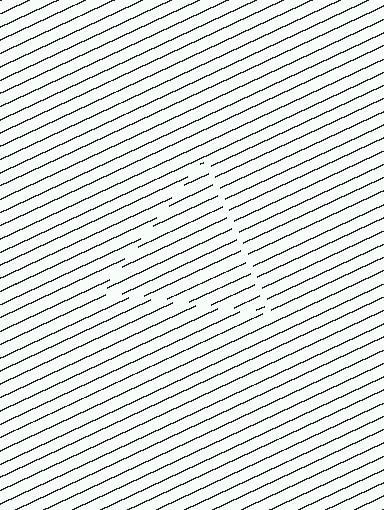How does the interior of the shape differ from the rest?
The interior of the shape contains the same grating, shifted by half a period — the contour is defined by the phase discontinuity where line-ends from the inner and outer gratings abut.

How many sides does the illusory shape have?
3 sides — the line-ends trace a triangle.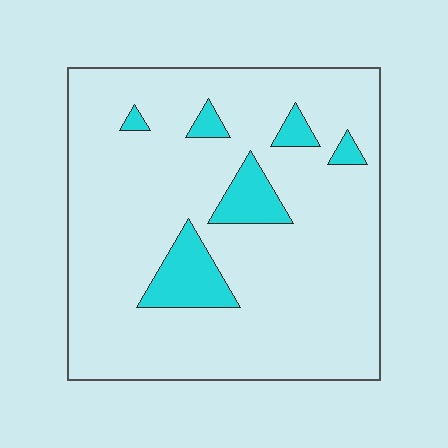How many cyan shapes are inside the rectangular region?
6.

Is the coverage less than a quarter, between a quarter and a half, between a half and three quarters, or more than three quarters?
Less than a quarter.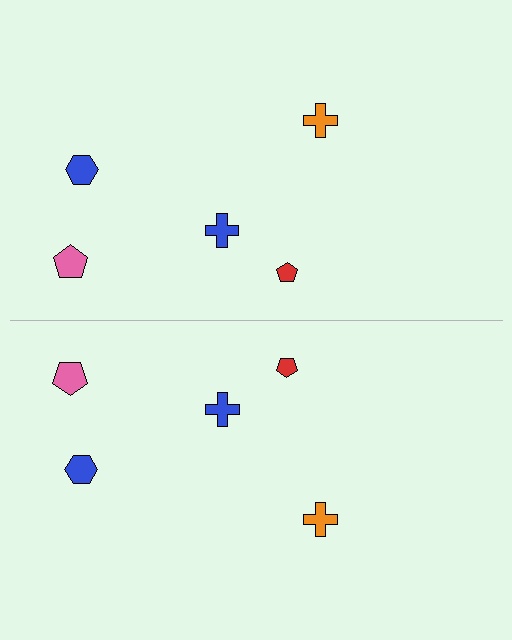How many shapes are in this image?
There are 10 shapes in this image.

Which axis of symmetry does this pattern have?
The pattern has a horizontal axis of symmetry running through the center of the image.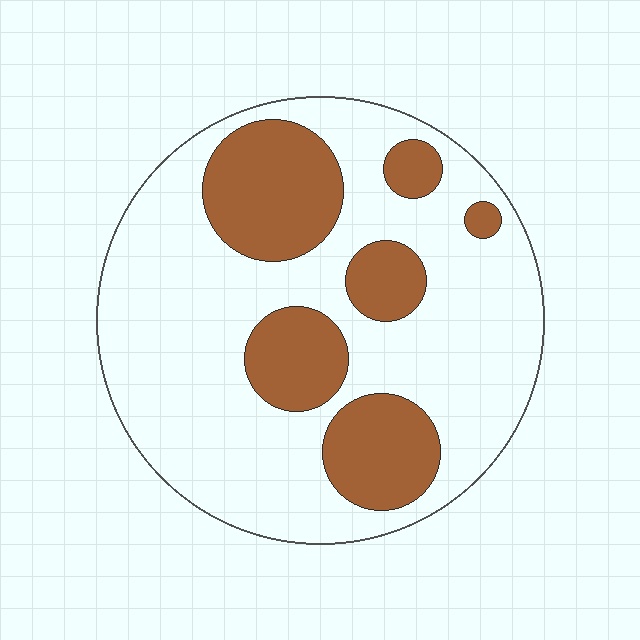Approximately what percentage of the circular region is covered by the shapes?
Approximately 30%.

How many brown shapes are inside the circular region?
6.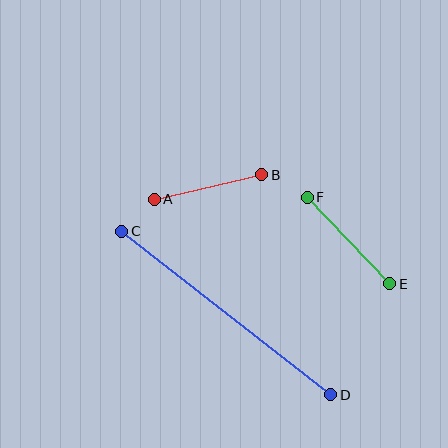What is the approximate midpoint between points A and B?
The midpoint is at approximately (208, 187) pixels.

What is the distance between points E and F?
The distance is approximately 119 pixels.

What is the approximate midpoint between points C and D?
The midpoint is at approximately (226, 313) pixels.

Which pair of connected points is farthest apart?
Points C and D are farthest apart.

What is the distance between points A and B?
The distance is approximately 111 pixels.